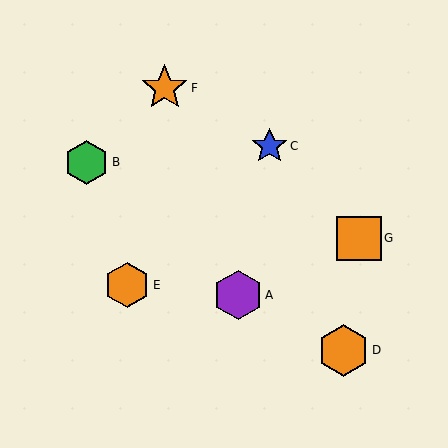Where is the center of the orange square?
The center of the orange square is at (359, 238).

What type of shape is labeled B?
Shape B is a green hexagon.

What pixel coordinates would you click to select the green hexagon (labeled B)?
Click at (86, 162) to select the green hexagon B.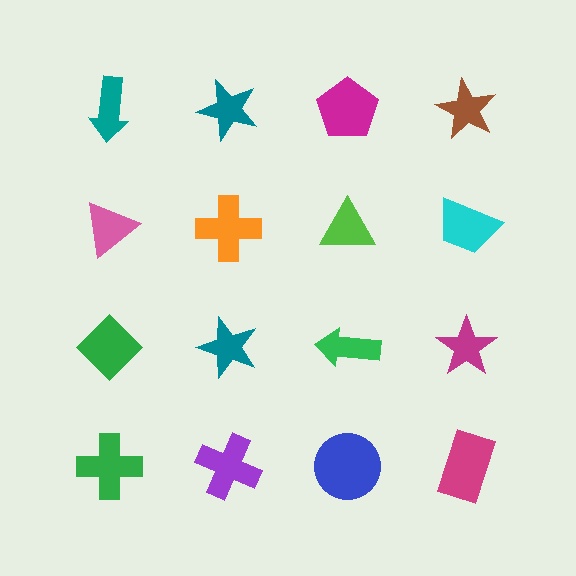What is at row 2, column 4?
A cyan trapezoid.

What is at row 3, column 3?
A green arrow.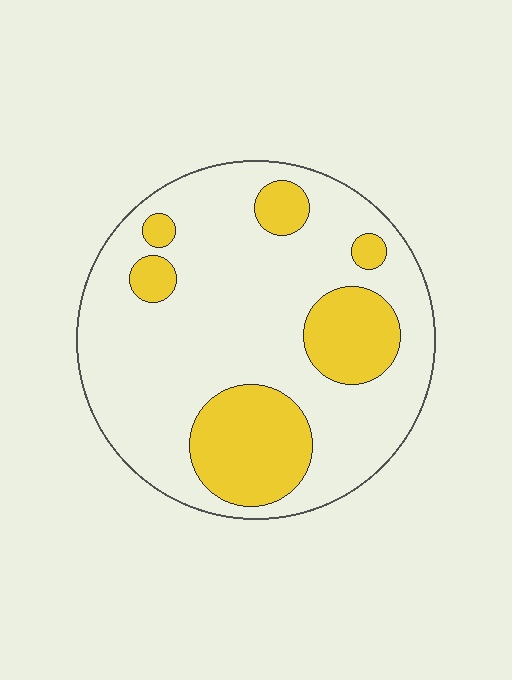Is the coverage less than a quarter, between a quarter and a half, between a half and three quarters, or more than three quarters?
Between a quarter and a half.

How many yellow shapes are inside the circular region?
6.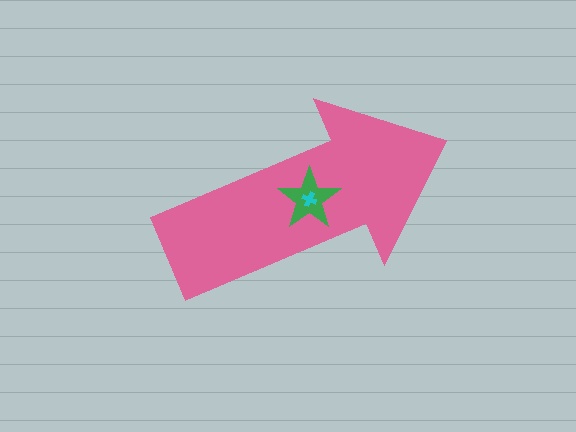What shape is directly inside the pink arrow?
The green star.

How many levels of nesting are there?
3.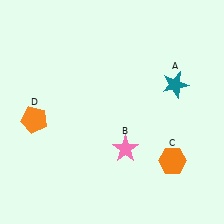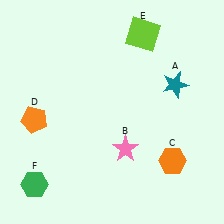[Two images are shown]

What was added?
A lime square (E), a green hexagon (F) were added in Image 2.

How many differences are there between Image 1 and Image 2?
There are 2 differences between the two images.